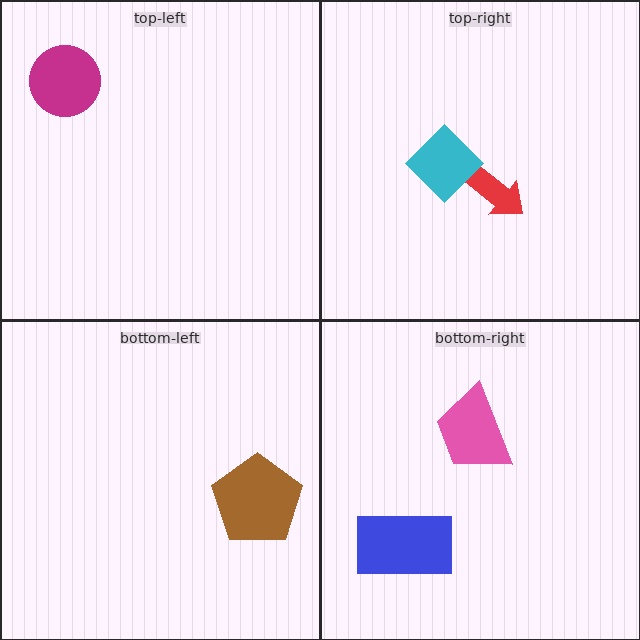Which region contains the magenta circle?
The top-left region.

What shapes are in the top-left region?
The magenta circle.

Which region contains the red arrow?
The top-right region.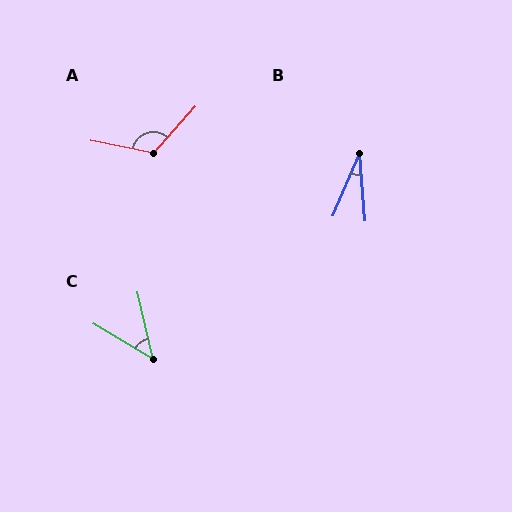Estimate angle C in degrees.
Approximately 47 degrees.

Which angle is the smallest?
B, at approximately 28 degrees.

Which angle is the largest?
A, at approximately 121 degrees.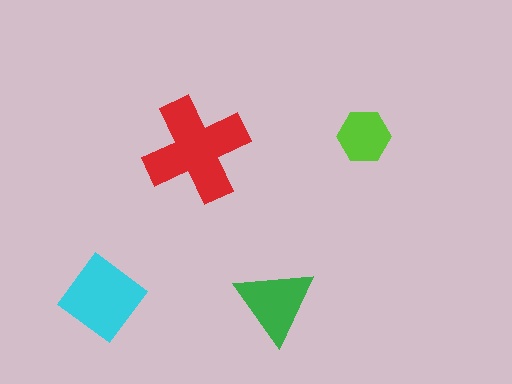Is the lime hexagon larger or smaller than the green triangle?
Smaller.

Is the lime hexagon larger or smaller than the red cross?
Smaller.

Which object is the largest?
The red cross.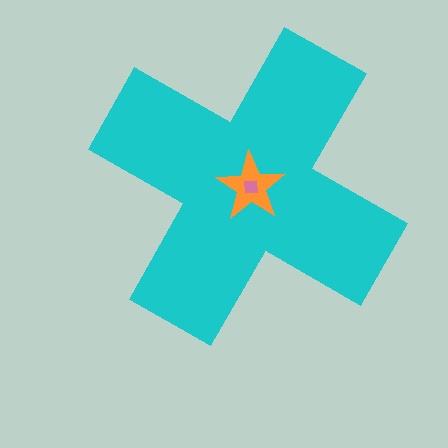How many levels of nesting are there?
3.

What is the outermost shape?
The cyan cross.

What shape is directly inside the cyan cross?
The orange star.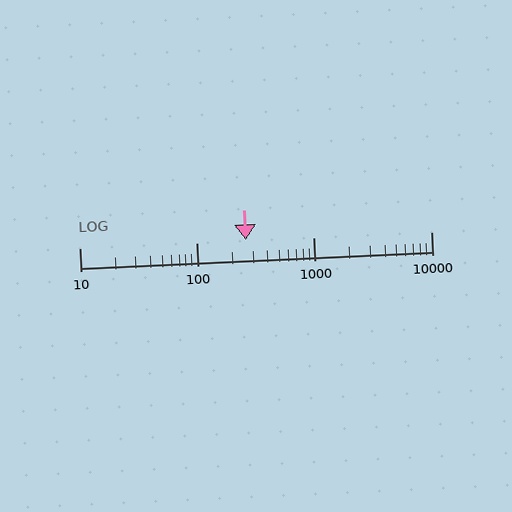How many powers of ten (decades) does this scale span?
The scale spans 3 decades, from 10 to 10000.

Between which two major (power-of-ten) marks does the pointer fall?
The pointer is between 100 and 1000.